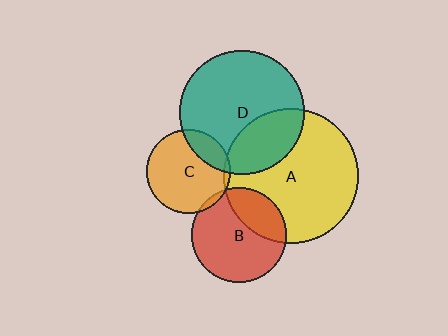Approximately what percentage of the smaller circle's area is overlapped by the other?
Approximately 30%.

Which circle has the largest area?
Circle A (yellow).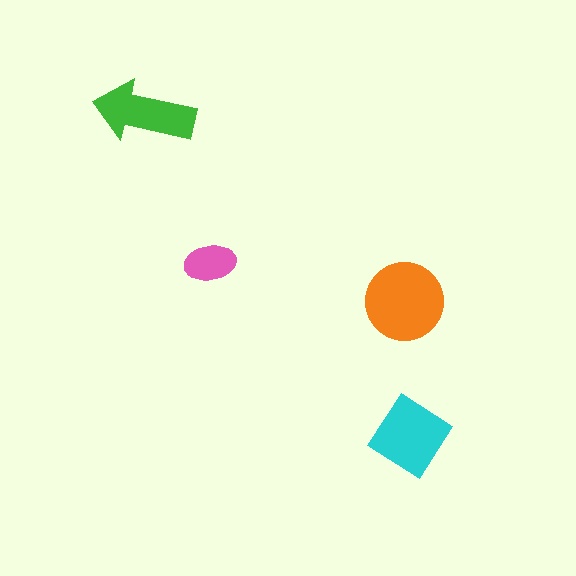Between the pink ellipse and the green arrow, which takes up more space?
The green arrow.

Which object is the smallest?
The pink ellipse.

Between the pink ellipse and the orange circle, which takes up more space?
The orange circle.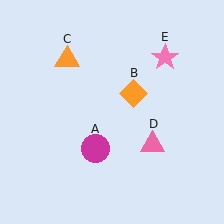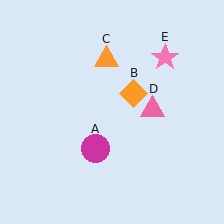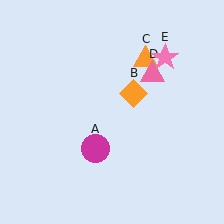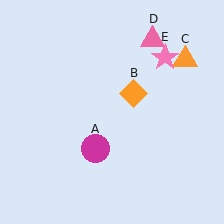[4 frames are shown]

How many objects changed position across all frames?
2 objects changed position: orange triangle (object C), pink triangle (object D).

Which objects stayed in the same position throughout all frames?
Magenta circle (object A) and orange diamond (object B) and pink star (object E) remained stationary.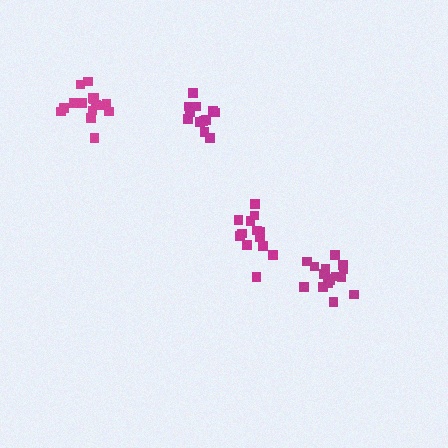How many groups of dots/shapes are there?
There are 4 groups.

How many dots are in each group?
Group 1: 12 dots, Group 2: 16 dots, Group 3: 14 dots, Group 4: 16 dots (58 total).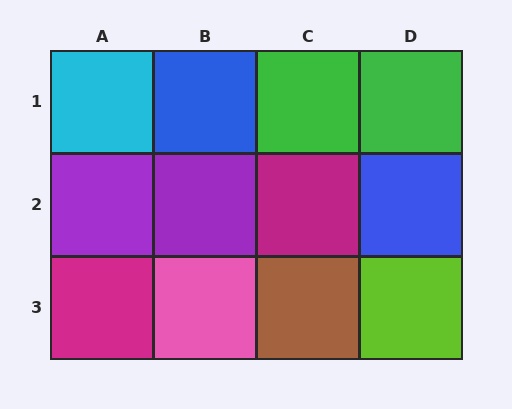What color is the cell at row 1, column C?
Green.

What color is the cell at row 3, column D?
Lime.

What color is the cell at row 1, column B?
Blue.